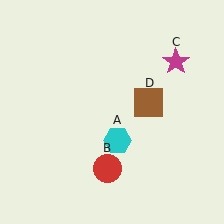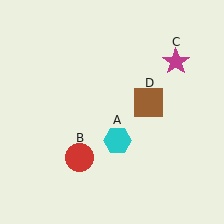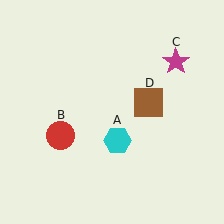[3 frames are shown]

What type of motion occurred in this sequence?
The red circle (object B) rotated clockwise around the center of the scene.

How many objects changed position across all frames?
1 object changed position: red circle (object B).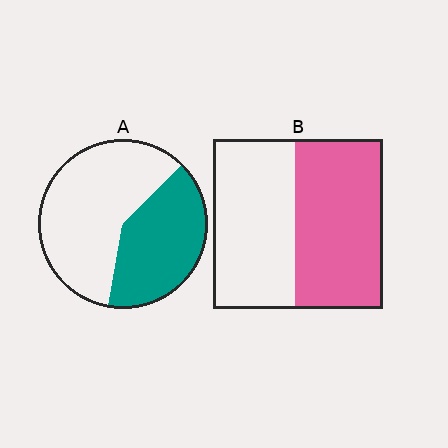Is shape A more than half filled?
No.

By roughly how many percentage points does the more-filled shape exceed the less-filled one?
By roughly 10 percentage points (B over A).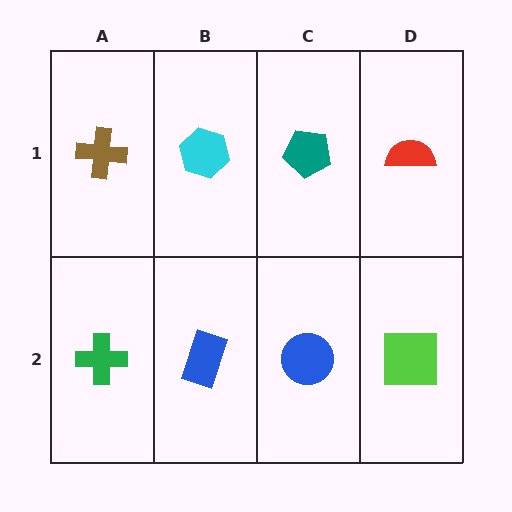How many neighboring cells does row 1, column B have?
3.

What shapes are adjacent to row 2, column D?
A red semicircle (row 1, column D), a blue circle (row 2, column C).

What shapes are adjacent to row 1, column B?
A blue rectangle (row 2, column B), a brown cross (row 1, column A), a teal pentagon (row 1, column C).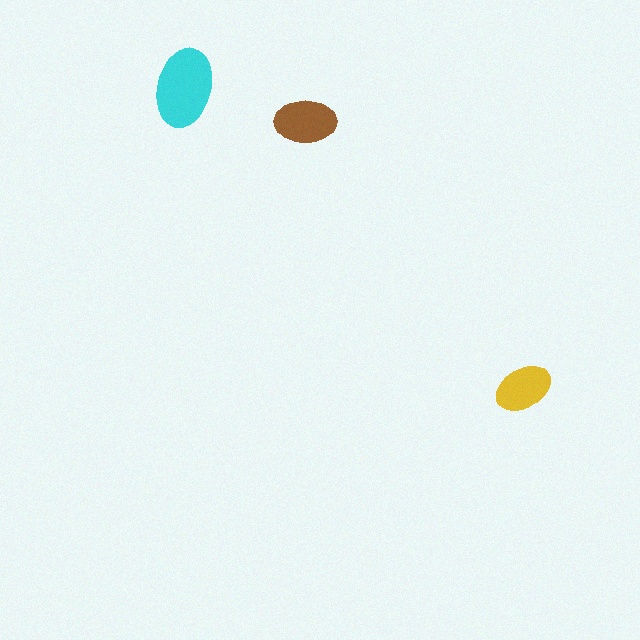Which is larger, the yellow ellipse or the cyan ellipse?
The cyan one.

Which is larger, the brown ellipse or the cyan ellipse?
The cyan one.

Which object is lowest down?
The yellow ellipse is bottommost.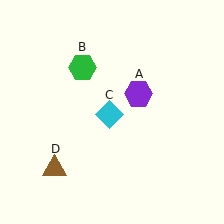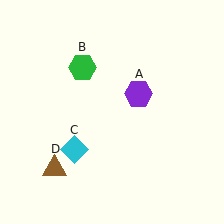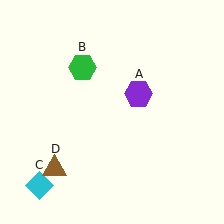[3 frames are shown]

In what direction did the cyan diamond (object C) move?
The cyan diamond (object C) moved down and to the left.